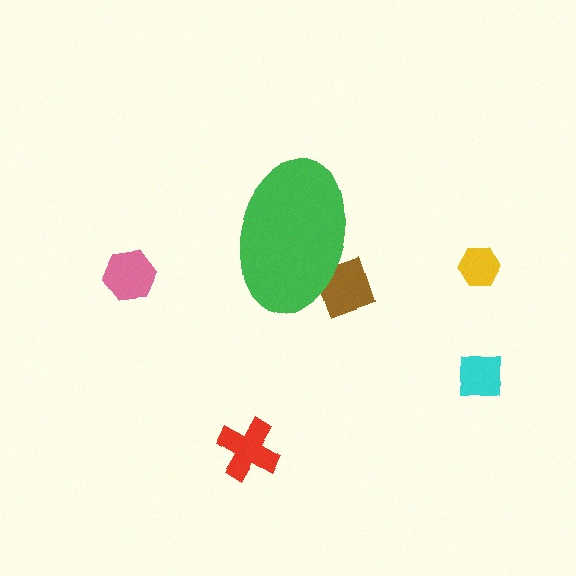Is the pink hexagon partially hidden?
No, the pink hexagon is fully visible.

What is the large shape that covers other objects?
A green ellipse.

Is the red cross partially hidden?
No, the red cross is fully visible.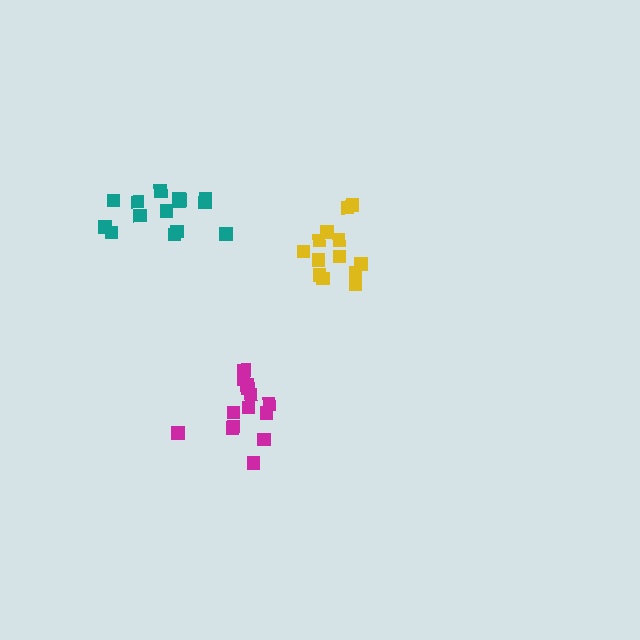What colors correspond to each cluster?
The clusters are colored: yellow, magenta, teal.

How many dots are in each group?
Group 1: 13 dots, Group 2: 14 dots, Group 3: 14 dots (41 total).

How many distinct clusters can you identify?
There are 3 distinct clusters.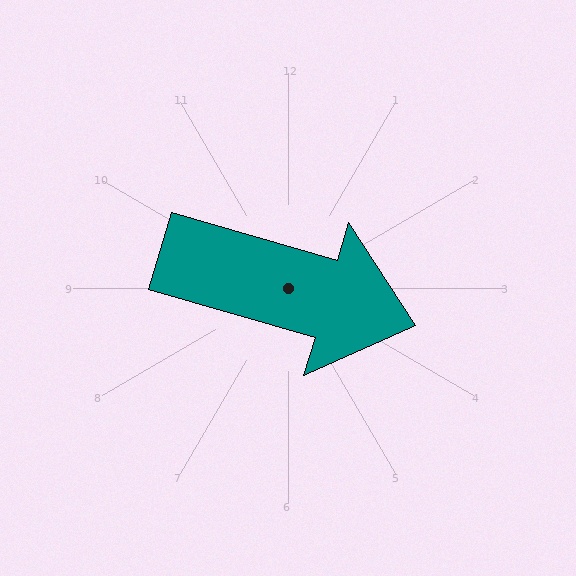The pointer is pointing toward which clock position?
Roughly 4 o'clock.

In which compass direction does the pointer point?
East.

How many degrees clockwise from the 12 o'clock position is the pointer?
Approximately 106 degrees.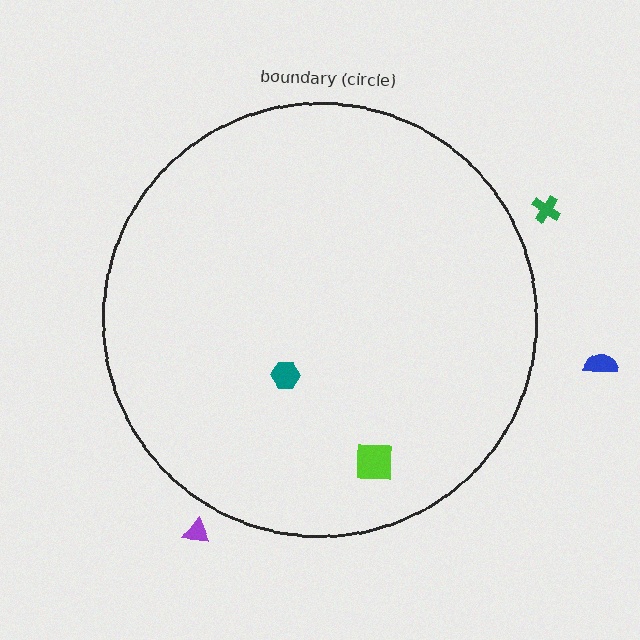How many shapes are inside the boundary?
2 inside, 3 outside.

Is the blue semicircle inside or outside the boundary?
Outside.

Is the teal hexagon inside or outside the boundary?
Inside.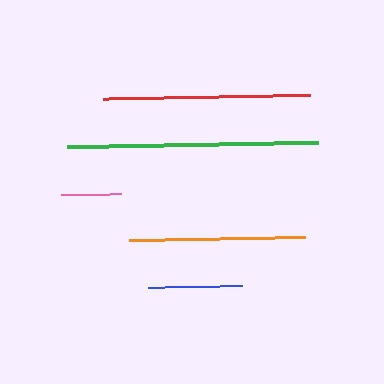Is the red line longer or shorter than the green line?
The green line is longer than the red line.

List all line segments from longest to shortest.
From longest to shortest: green, red, orange, blue, pink.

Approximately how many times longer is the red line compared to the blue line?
The red line is approximately 2.2 times the length of the blue line.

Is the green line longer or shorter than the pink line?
The green line is longer than the pink line.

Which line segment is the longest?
The green line is the longest at approximately 251 pixels.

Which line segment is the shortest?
The pink line is the shortest at approximately 60 pixels.